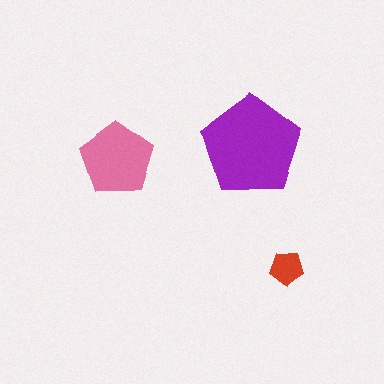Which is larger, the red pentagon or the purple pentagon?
The purple one.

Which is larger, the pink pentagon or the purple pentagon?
The purple one.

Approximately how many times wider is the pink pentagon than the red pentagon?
About 2 times wider.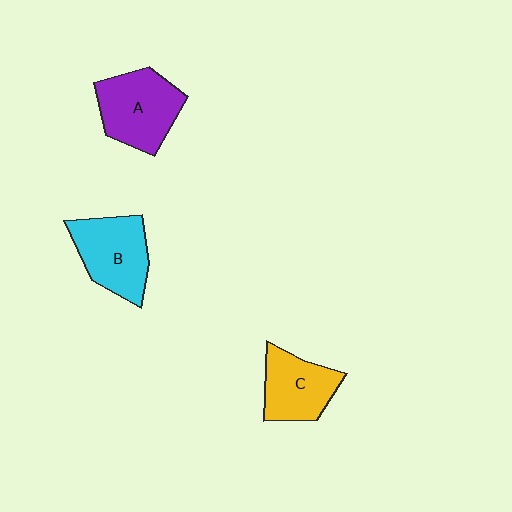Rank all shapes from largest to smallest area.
From largest to smallest: A (purple), B (cyan), C (yellow).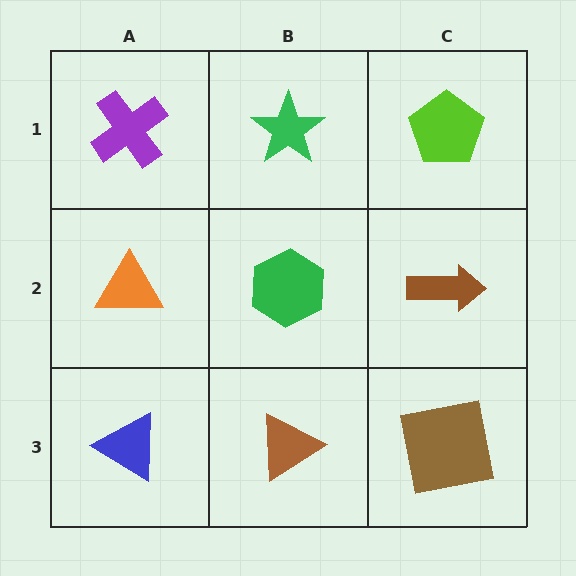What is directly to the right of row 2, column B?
A brown arrow.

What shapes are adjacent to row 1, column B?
A green hexagon (row 2, column B), a purple cross (row 1, column A), a lime pentagon (row 1, column C).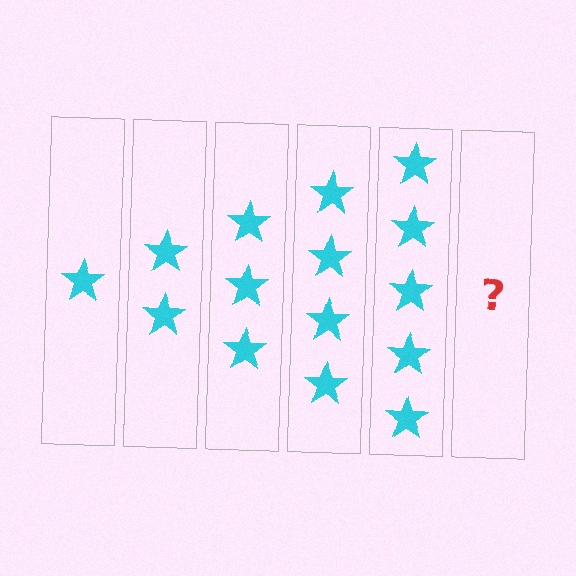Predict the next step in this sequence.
The next step is 6 stars.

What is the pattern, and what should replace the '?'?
The pattern is that each step adds one more star. The '?' should be 6 stars.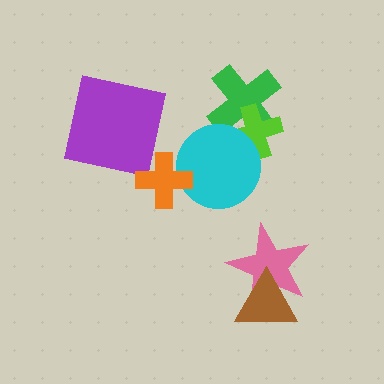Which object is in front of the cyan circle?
The orange cross is in front of the cyan circle.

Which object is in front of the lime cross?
The cyan circle is in front of the lime cross.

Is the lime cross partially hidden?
Yes, it is partially covered by another shape.